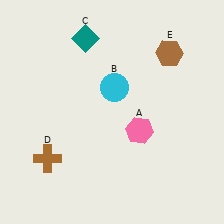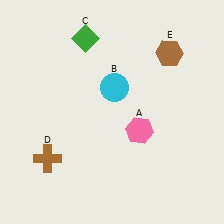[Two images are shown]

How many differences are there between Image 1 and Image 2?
There is 1 difference between the two images.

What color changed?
The diamond (C) changed from teal in Image 1 to green in Image 2.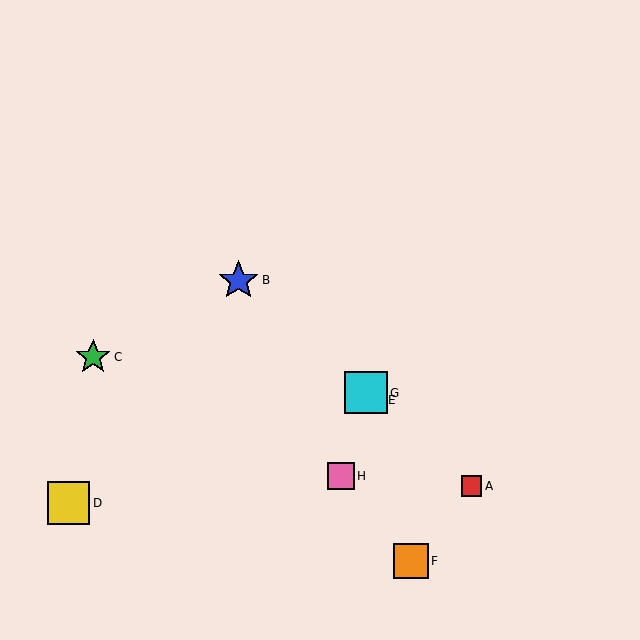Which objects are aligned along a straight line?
Objects A, B, E, G are aligned along a straight line.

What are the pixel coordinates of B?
Object B is at (238, 280).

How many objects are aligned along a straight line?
4 objects (A, B, E, G) are aligned along a straight line.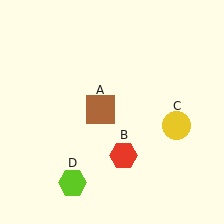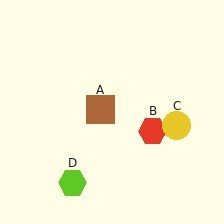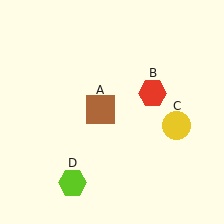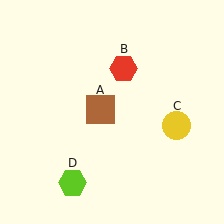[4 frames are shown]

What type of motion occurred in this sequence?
The red hexagon (object B) rotated counterclockwise around the center of the scene.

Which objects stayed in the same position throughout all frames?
Brown square (object A) and yellow circle (object C) and lime hexagon (object D) remained stationary.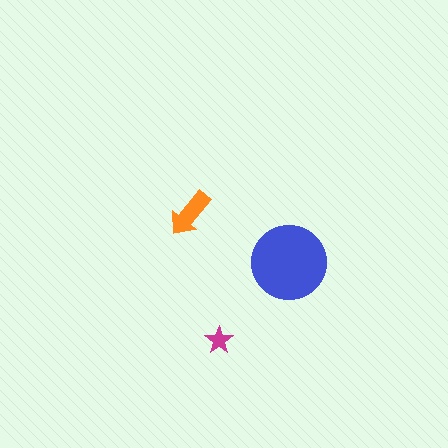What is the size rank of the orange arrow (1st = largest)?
2nd.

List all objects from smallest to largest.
The magenta star, the orange arrow, the blue circle.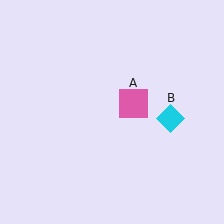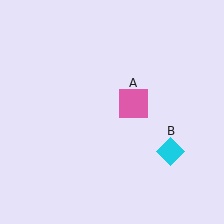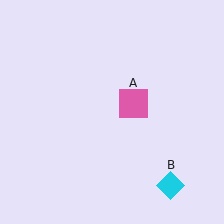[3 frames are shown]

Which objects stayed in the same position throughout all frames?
Pink square (object A) remained stationary.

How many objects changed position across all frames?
1 object changed position: cyan diamond (object B).